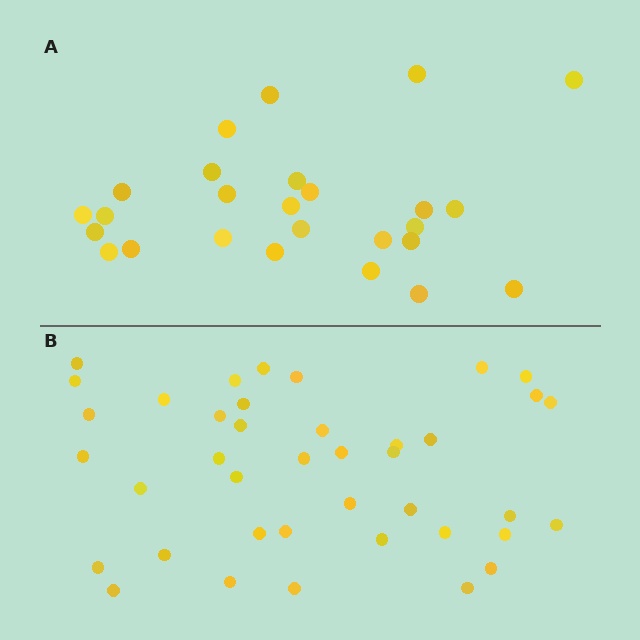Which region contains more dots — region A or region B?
Region B (the bottom region) has more dots.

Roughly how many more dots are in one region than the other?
Region B has approximately 15 more dots than region A.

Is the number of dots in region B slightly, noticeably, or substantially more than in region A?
Region B has substantially more. The ratio is roughly 1.5 to 1.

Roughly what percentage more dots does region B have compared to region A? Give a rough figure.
About 55% more.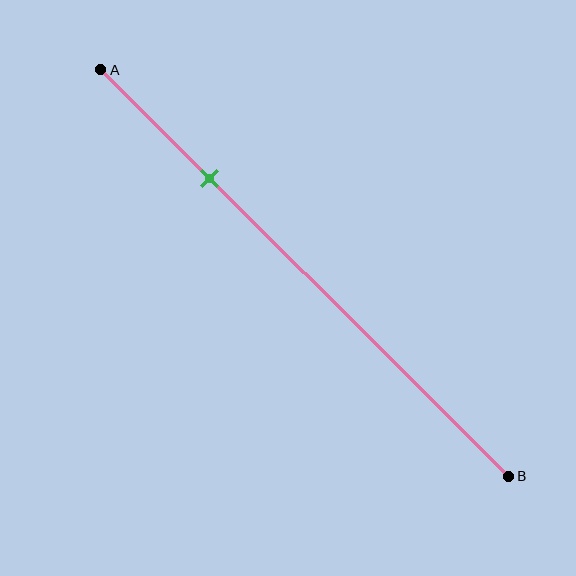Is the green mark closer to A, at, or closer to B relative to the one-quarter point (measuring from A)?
The green mark is approximately at the one-quarter point of segment AB.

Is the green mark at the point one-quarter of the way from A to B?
Yes, the mark is approximately at the one-quarter point.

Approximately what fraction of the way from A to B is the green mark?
The green mark is approximately 25% of the way from A to B.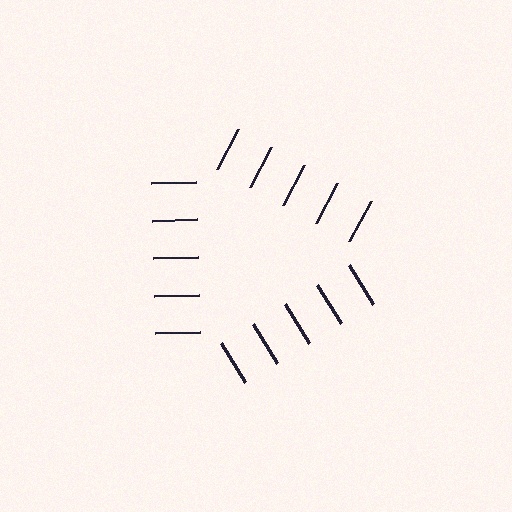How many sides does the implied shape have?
3 sides — the line-ends trace a triangle.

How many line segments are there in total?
15 — 5 along each of the 3 edges.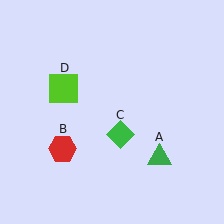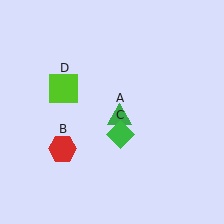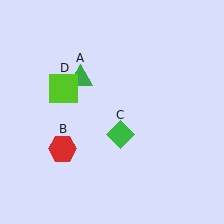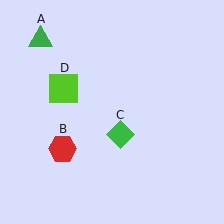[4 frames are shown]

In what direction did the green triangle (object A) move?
The green triangle (object A) moved up and to the left.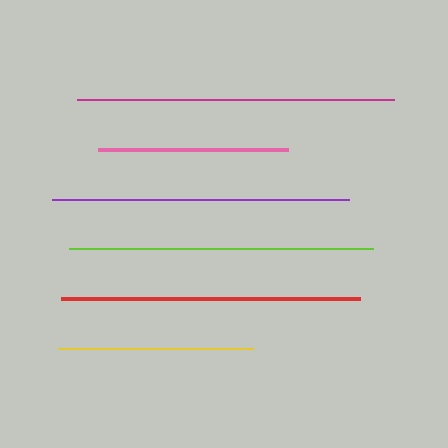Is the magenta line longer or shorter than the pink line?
The magenta line is longer than the pink line.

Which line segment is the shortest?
The pink line is the shortest at approximately 190 pixels.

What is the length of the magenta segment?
The magenta segment is approximately 317 pixels long.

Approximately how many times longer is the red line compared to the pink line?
The red line is approximately 1.6 times the length of the pink line.